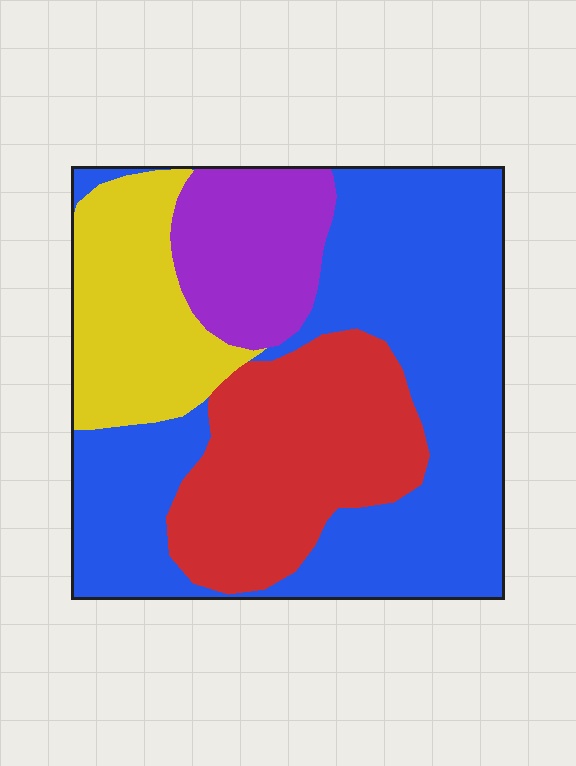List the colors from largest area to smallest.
From largest to smallest: blue, red, yellow, purple.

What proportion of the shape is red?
Red covers 24% of the shape.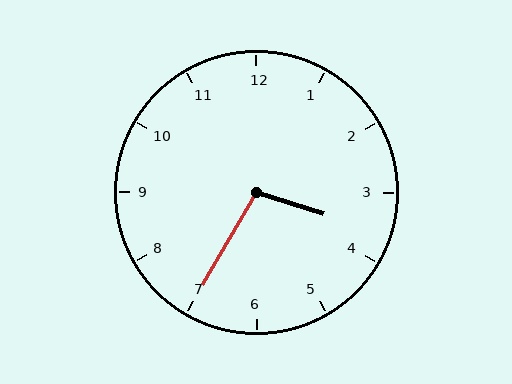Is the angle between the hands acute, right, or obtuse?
It is obtuse.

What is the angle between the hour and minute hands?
Approximately 102 degrees.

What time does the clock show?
3:35.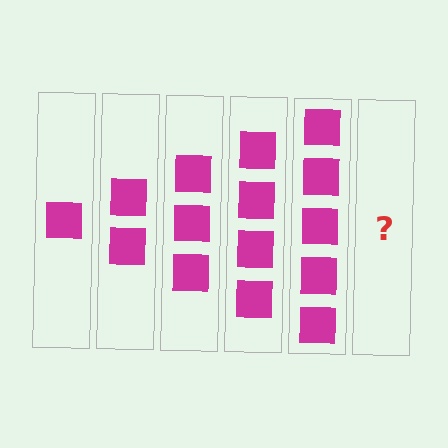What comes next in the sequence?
The next element should be 6 squares.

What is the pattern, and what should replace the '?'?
The pattern is that each step adds one more square. The '?' should be 6 squares.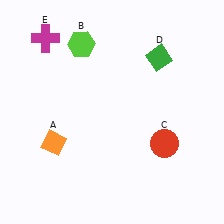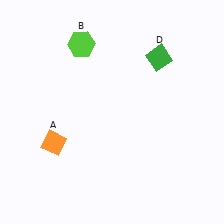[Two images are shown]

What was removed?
The red circle (C), the magenta cross (E) were removed in Image 2.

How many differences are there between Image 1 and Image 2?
There are 2 differences between the two images.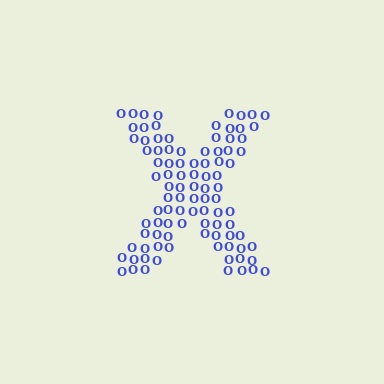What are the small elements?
The small elements are letter O's.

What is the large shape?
The large shape is the letter X.